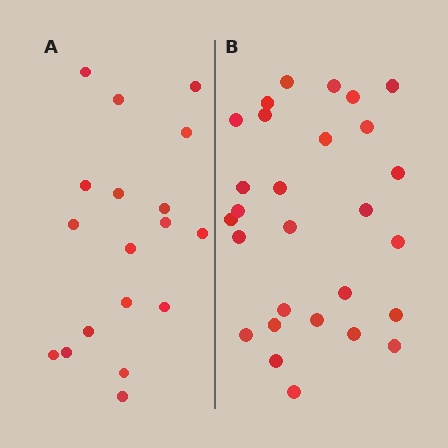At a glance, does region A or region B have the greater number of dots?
Region B (the right region) has more dots.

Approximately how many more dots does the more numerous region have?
Region B has roughly 10 or so more dots than region A.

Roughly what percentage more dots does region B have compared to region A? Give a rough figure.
About 55% more.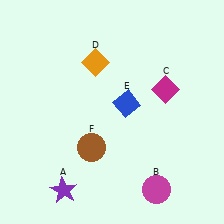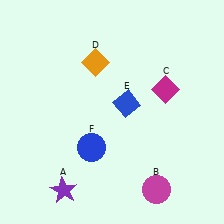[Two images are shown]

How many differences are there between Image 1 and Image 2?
There is 1 difference between the two images.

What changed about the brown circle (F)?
In Image 1, F is brown. In Image 2, it changed to blue.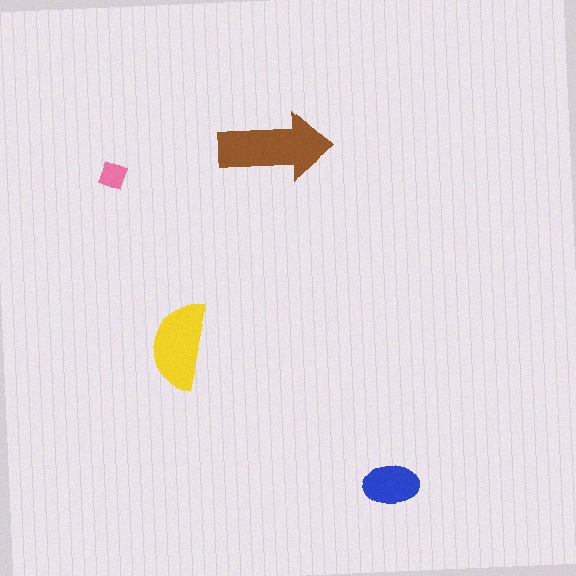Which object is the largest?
The brown arrow.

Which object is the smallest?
The pink diamond.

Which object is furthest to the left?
The pink diamond is leftmost.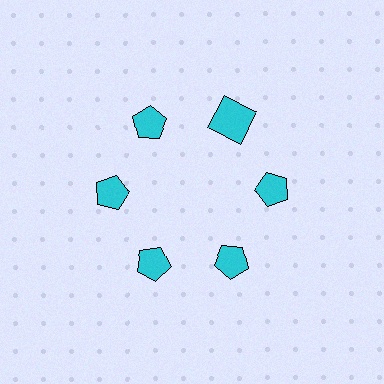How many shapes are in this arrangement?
There are 6 shapes arranged in a ring pattern.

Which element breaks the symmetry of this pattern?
The cyan square at roughly the 1 o'clock position breaks the symmetry. All other shapes are cyan pentagons.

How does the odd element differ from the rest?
It has a different shape: square instead of pentagon.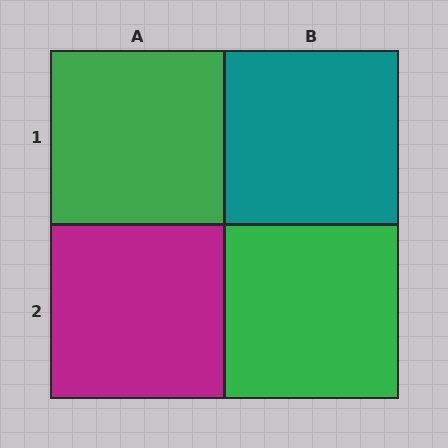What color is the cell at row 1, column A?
Green.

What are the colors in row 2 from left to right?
Magenta, green.